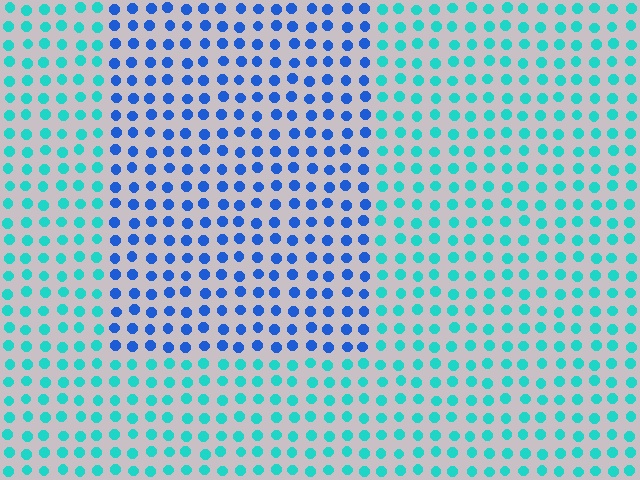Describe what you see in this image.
The image is filled with small cyan elements in a uniform arrangement. A rectangle-shaped region is visible where the elements are tinted to a slightly different hue, forming a subtle color boundary.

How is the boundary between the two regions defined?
The boundary is defined purely by a slight shift in hue (about 45 degrees). Spacing, size, and orientation are identical on both sides.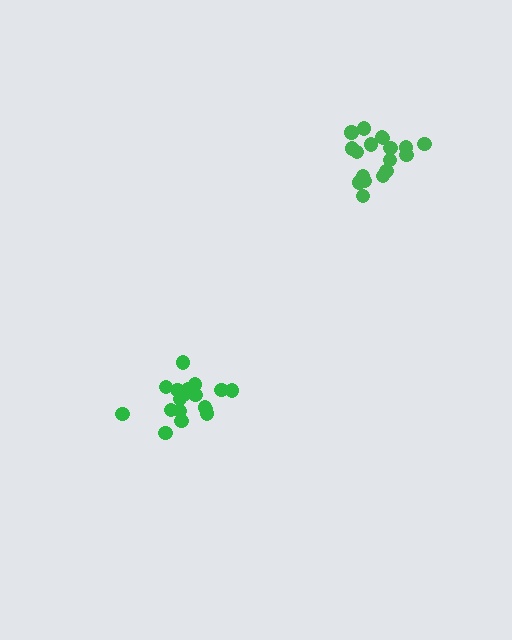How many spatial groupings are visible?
There are 2 spatial groupings.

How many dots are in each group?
Group 1: 18 dots, Group 2: 19 dots (37 total).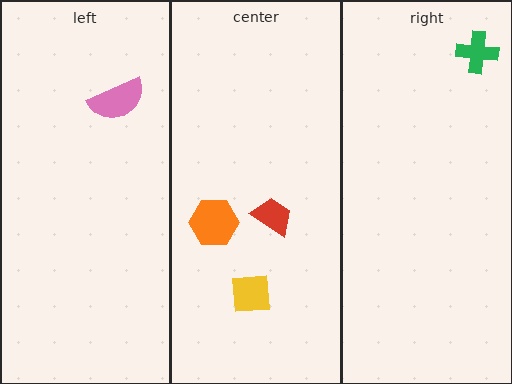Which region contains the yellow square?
The center region.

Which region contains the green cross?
The right region.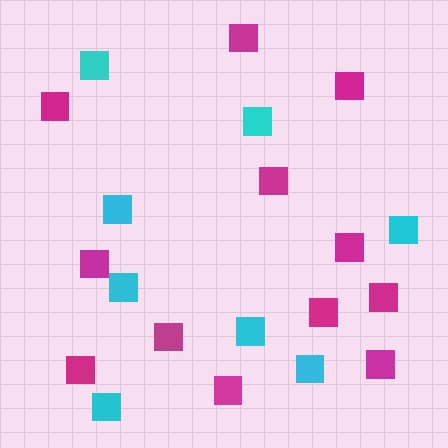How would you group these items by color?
There are 2 groups: one group of cyan squares (8) and one group of magenta squares (12).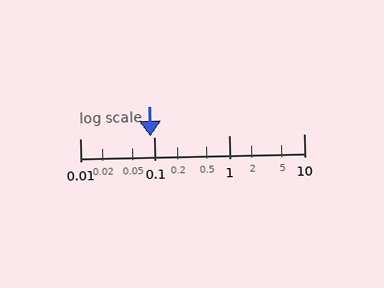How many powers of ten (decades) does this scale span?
The scale spans 3 decades, from 0.01 to 10.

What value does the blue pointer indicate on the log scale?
The pointer indicates approximately 0.088.